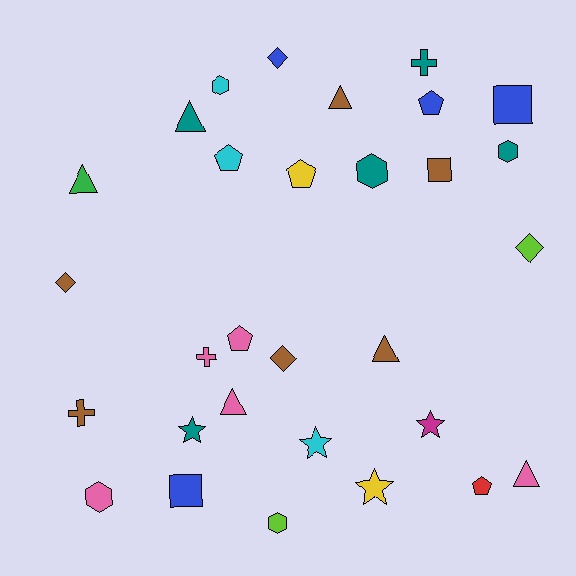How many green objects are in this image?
There is 1 green object.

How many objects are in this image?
There are 30 objects.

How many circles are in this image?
There are no circles.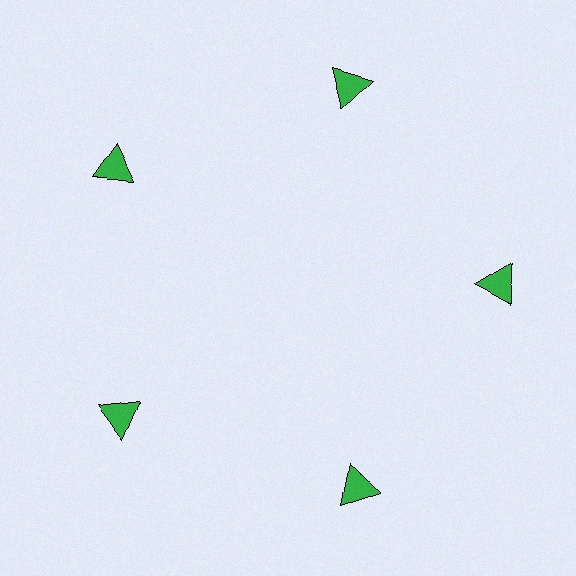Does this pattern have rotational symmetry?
Yes, this pattern has 5-fold rotational symmetry. It looks the same after rotating 72 degrees around the center.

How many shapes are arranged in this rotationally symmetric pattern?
There are 5 shapes, arranged in 5 groups of 1.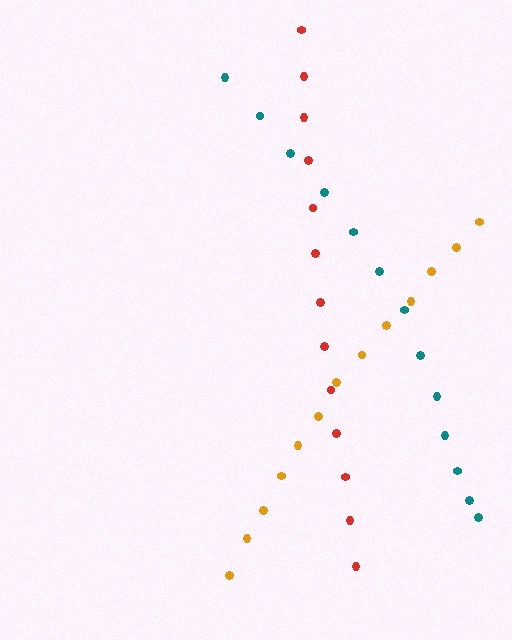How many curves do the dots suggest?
There are 3 distinct paths.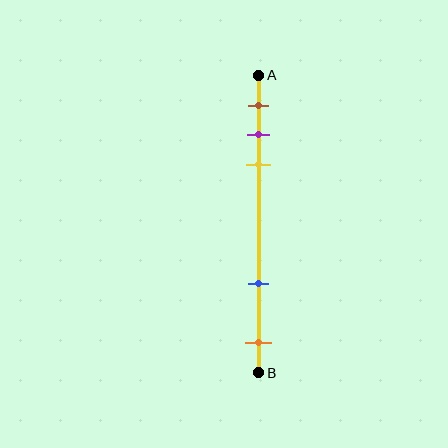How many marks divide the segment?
There are 5 marks dividing the segment.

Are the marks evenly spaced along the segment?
No, the marks are not evenly spaced.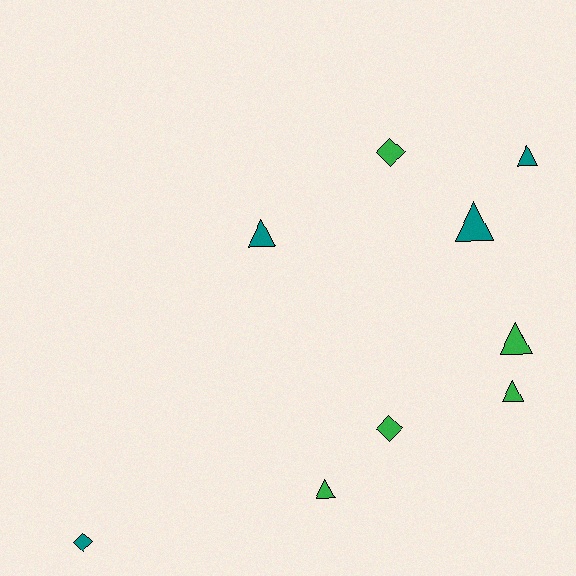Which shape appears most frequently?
Triangle, with 6 objects.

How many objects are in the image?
There are 9 objects.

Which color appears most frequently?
Green, with 5 objects.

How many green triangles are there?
There are 3 green triangles.